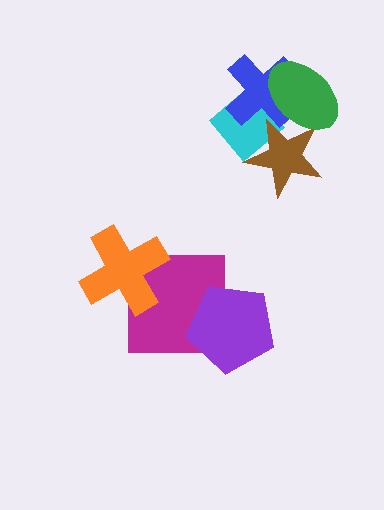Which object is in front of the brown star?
The green ellipse is in front of the brown star.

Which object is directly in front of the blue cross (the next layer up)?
The brown star is directly in front of the blue cross.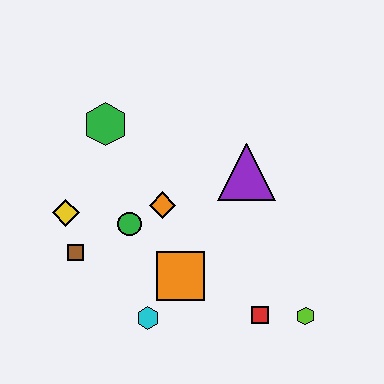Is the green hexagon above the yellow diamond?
Yes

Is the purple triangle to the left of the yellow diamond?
No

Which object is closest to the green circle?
The orange diamond is closest to the green circle.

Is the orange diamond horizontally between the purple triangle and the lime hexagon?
No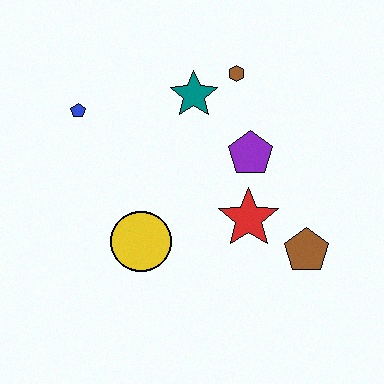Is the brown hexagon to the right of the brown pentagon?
No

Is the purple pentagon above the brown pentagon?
Yes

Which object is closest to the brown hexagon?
The teal star is closest to the brown hexagon.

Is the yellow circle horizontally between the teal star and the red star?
No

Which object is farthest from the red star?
The blue pentagon is farthest from the red star.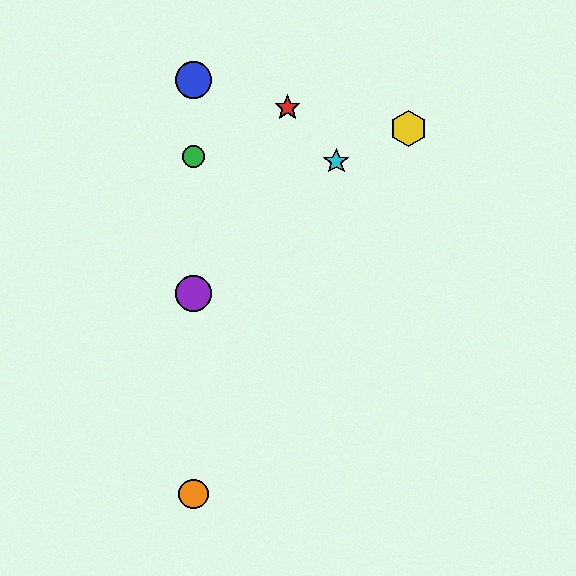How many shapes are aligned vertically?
4 shapes (the blue circle, the green circle, the purple circle, the orange circle) are aligned vertically.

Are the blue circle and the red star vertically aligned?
No, the blue circle is at x≈193 and the red star is at x≈288.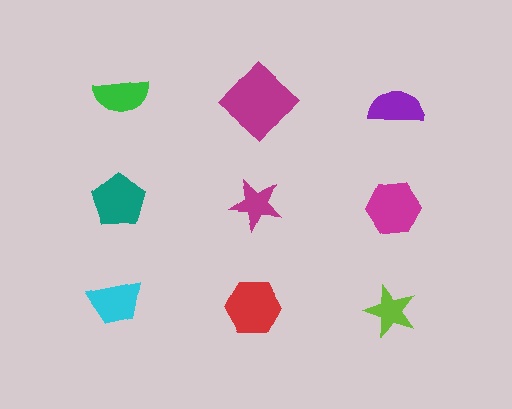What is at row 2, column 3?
A magenta hexagon.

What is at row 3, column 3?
A lime star.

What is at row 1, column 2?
A magenta diamond.